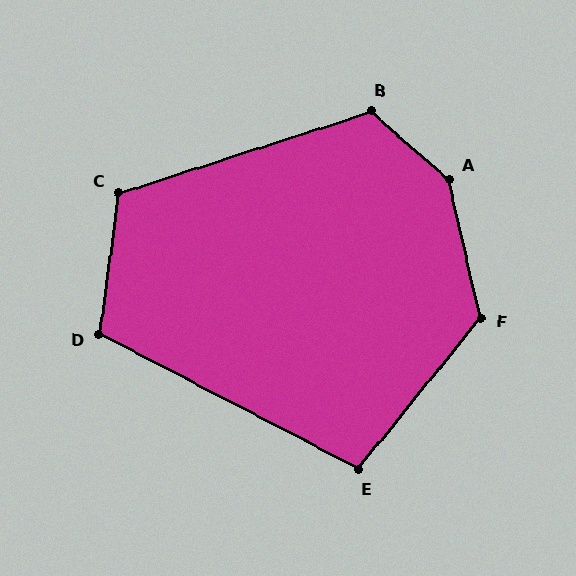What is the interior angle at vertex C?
Approximately 115 degrees (obtuse).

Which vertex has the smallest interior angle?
E, at approximately 102 degrees.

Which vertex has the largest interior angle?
A, at approximately 143 degrees.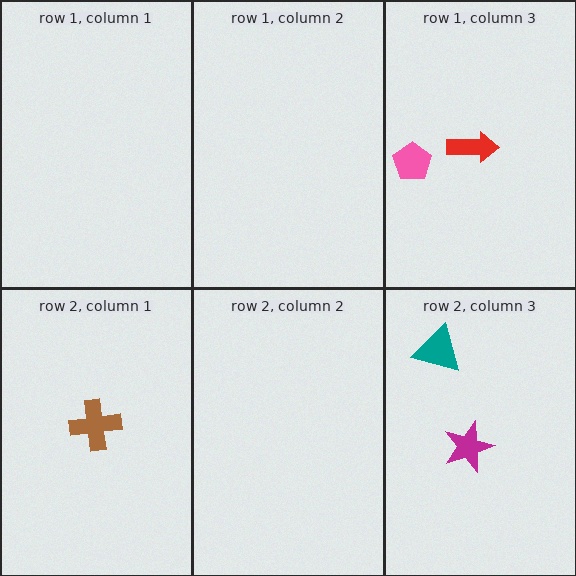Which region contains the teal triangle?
The row 2, column 3 region.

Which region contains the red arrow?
The row 1, column 3 region.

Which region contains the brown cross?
The row 2, column 1 region.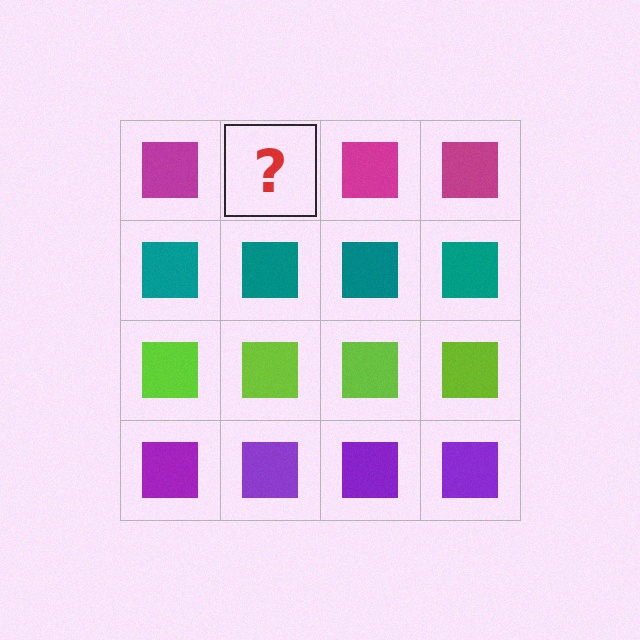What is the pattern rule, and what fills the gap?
The rule is that each row has a consistent color. The gap should be filled with a magenta square.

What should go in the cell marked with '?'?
The missing cell should contain a magenta square.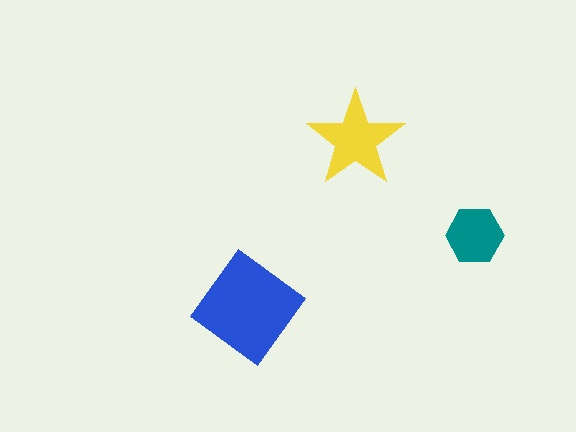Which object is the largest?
The blue diamond.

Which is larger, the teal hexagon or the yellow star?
The yellow star.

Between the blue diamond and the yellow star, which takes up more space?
The blue diamond.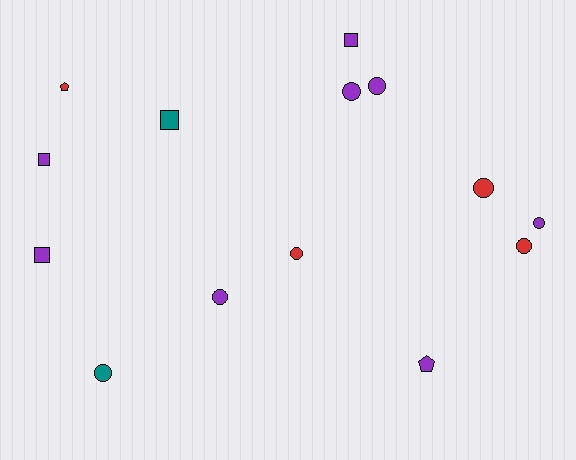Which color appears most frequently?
Purple, with 8 objects.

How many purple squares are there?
There are 3 purple squares.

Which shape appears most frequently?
Circle, with 8 objects.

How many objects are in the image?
There are 14 objects.